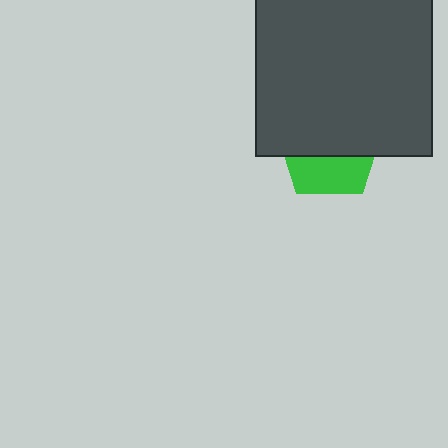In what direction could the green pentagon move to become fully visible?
The green pentagon could move down. That would shift it out from behind the dark gray rectangle entirely.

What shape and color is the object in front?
The object in front is a dark gray rectangle.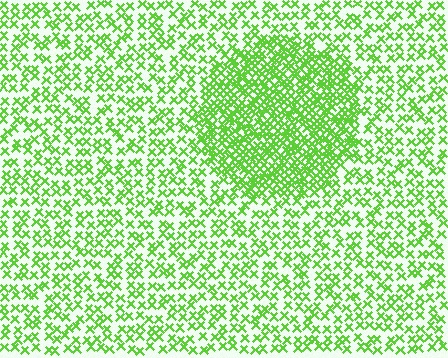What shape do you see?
I see a circle.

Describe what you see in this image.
The image contains small lime elements arranged at two different densities. A circle-shaped region is visible where the elements are more densely packed than the surrounding area.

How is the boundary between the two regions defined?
The boundary is defined by a change in element density (approximately 2.2x ratio). All elements are the same color, size, and shape.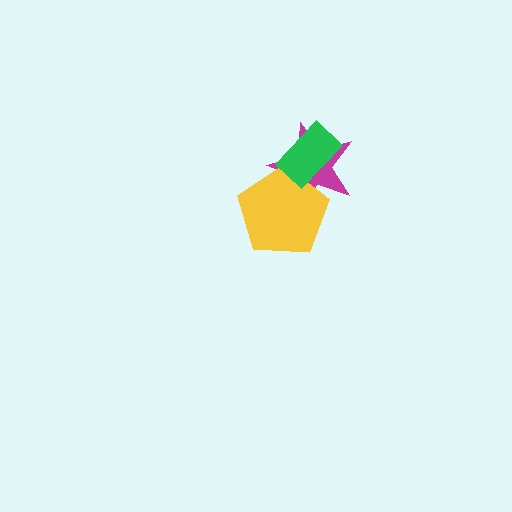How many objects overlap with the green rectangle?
2 objects overlap with the green rectangle.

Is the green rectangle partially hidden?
No, no other shape covers it.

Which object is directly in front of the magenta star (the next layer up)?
The yellow pentagon is directly in front of the magenta star.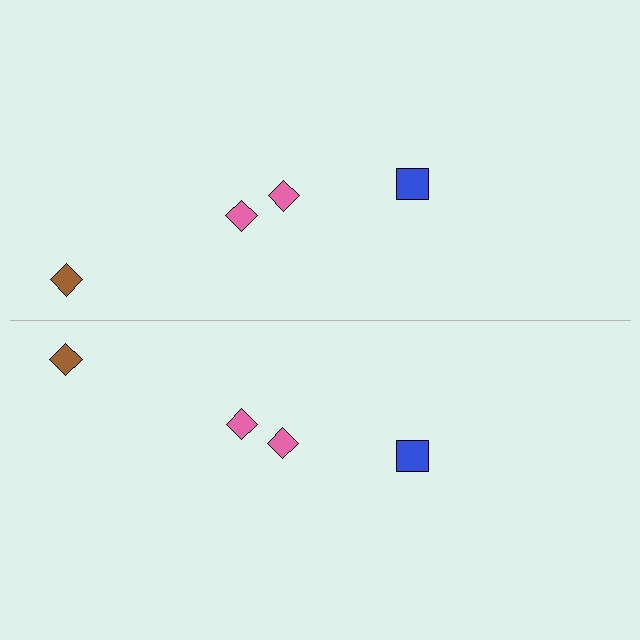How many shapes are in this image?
There are 8 shapes in this image.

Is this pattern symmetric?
Yes, this pattern has bilateral (reflection) symmetry.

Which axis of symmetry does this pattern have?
The pattern has a horizontal axis of symmetry running through the center of the image.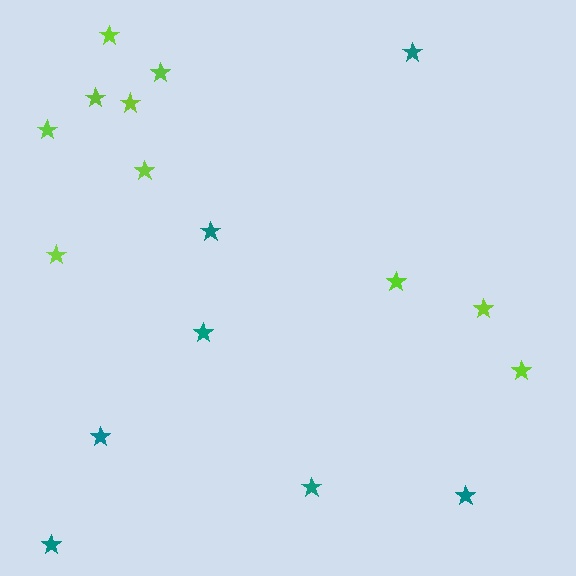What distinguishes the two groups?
There are 2 groups: one group of lime stars (10) and one group of teal stars (7).